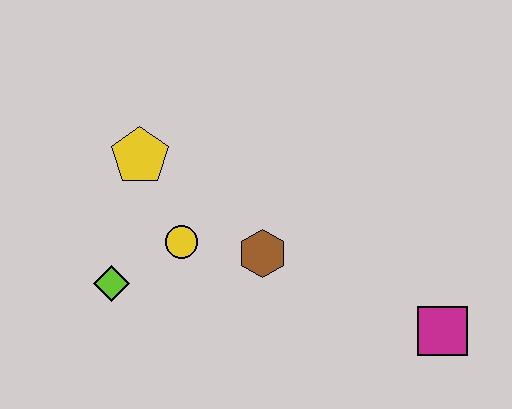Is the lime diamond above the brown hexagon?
No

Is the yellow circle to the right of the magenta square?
No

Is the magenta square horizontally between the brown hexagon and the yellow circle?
No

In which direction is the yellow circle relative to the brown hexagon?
The yellow circle is to the left of the brown hexagon.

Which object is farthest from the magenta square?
The yellow pentagon is farthest from the magenta square.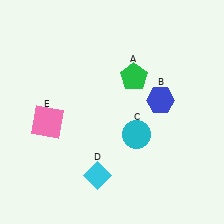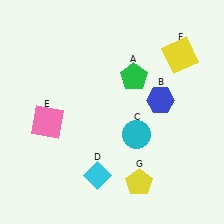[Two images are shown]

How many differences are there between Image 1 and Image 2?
There are 2 differences between the two images.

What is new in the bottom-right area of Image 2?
A yellow pentagon (G) was added in the bottom-right area of Image 2.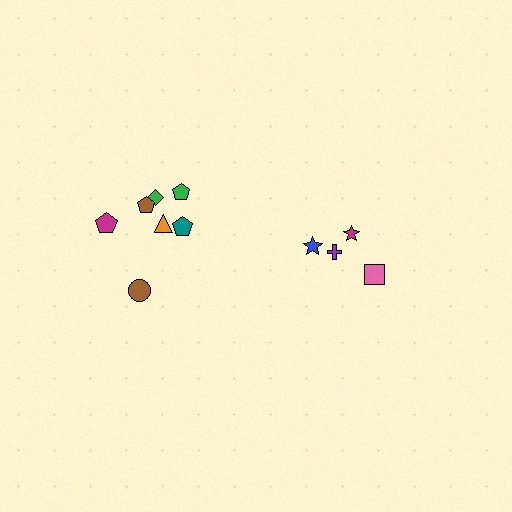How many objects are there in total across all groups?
There are 11 objects.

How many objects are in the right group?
There are 4 objects.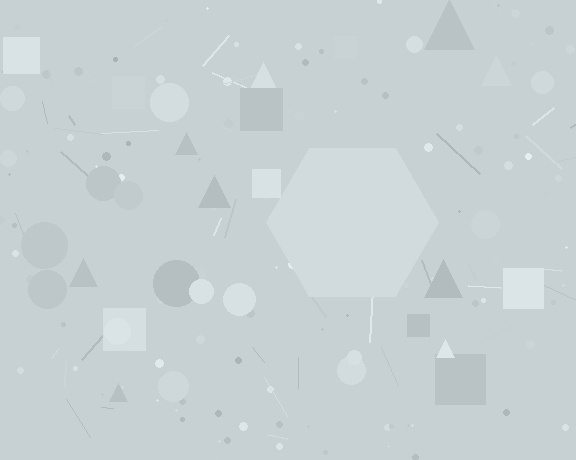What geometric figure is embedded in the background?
A hexagon is embedded in the background.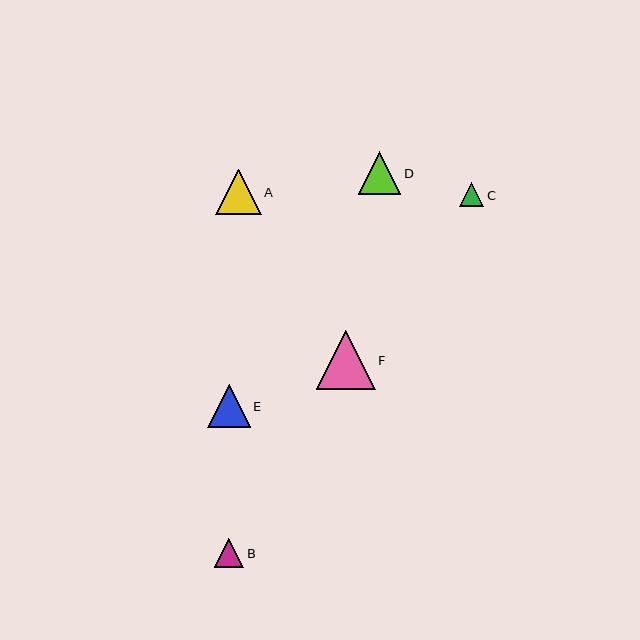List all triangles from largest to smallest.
From largest to smallest: F, A, E, D, B, C.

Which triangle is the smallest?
Triangle C is the smallest with a size of approximately 24 pixels.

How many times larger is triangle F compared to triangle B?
Triangle F is approximately 2.0 times the size of triangle B.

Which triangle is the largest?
Triangle F is the largest with a size of approximately 59 pixels.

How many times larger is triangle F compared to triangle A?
Triangle F is approximately 1.3 times the size of triangle A.